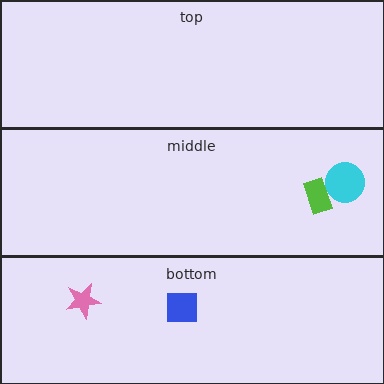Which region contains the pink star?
The bottom region.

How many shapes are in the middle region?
2.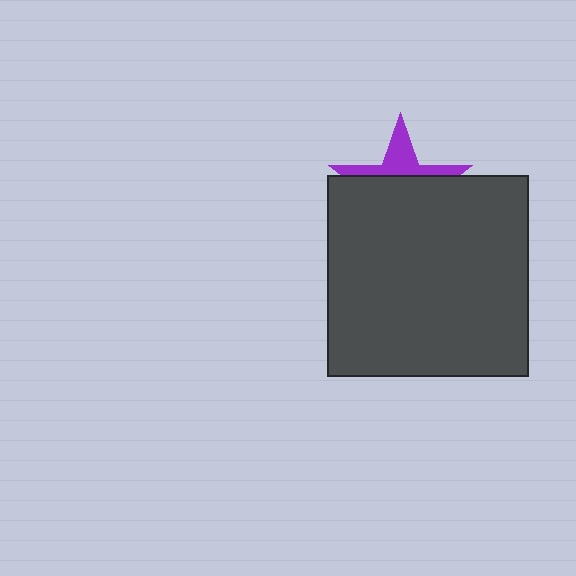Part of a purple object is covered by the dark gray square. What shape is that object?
It is a star.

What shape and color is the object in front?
The object in front is a dark gray square.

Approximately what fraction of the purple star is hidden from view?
Roughly 66% of the purple star is hidden behind the dark gray square.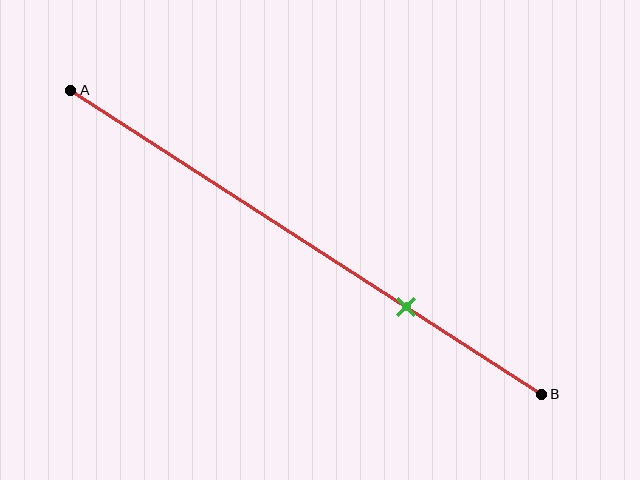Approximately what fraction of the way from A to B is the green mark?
The green mark is approximately 70% of the way from A to B.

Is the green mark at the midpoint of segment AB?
No, the mark is at about 70% from A, not at the 50% midpoint.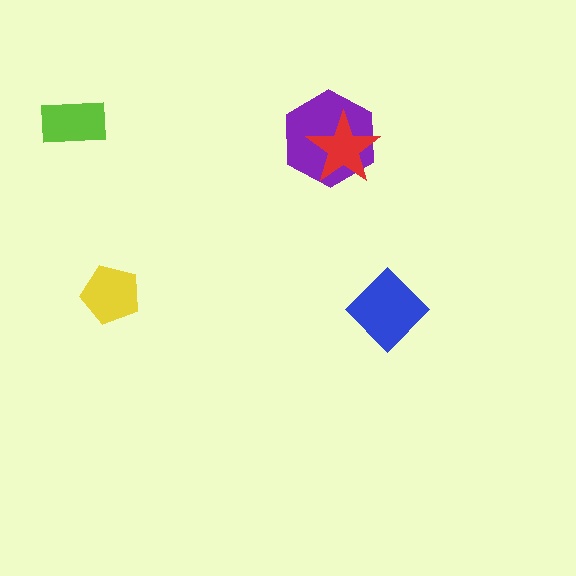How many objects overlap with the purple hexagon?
1 object overlaps with the purple hexagon.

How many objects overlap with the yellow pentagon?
0 objects overlap with the yellow pentagon.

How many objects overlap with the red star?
1 object overlaps with the red star.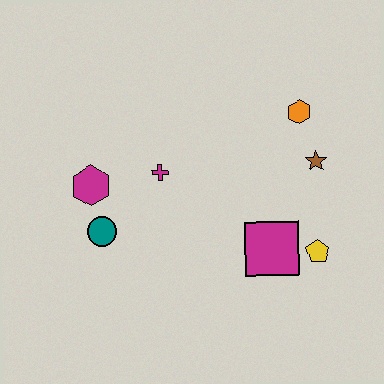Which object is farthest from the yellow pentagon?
The magenta hexagon is farthest from the yellow pentagon.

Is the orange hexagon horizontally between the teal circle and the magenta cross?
No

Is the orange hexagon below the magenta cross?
No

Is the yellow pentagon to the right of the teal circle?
Yes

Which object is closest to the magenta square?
The yellow pentagon is closest to the magenta square.